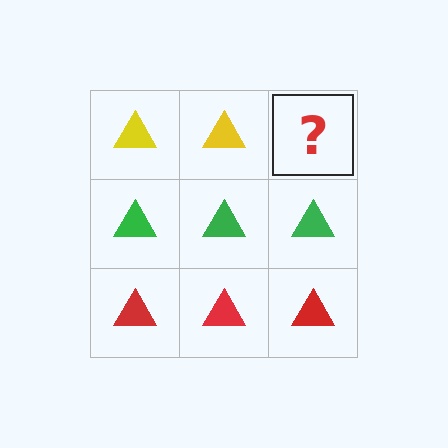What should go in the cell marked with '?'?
The missing cell should contain a yellow triangle.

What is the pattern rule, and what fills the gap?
The rule is that each row has a consistent color. The gap should be filled with a yellow triangle.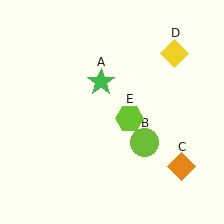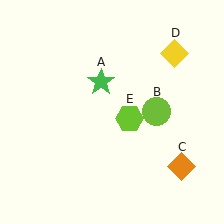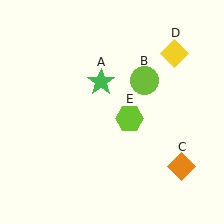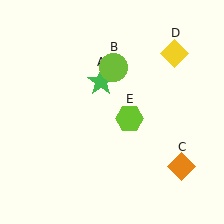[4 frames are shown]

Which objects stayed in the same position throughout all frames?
Green star (object A) and orange diamond (object C) and yellow diamond (object D) and lime hexagon (object E) remained stationary.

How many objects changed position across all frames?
1 object changed position: lime circle (object B).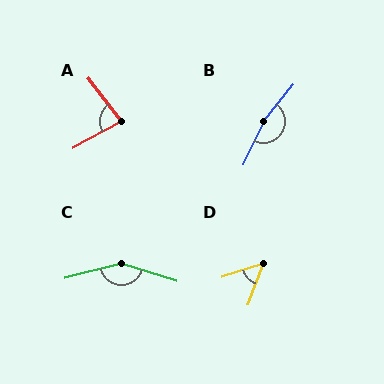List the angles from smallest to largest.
D (51°), A (81°), C (148°), B (167°).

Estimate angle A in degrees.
Approximately 81 degrees.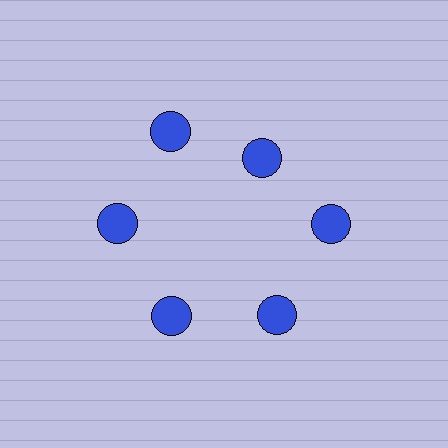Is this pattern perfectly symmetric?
No. The 6 blue circles are arranged in a ring, but one element near the 1 o'clock position is pulled inward toward the center, breaking the 6-fold rotational symmetry.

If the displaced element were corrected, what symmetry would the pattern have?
It would have 6-fold rotational symmetry — the pattern would map onto itself every 60 degrees.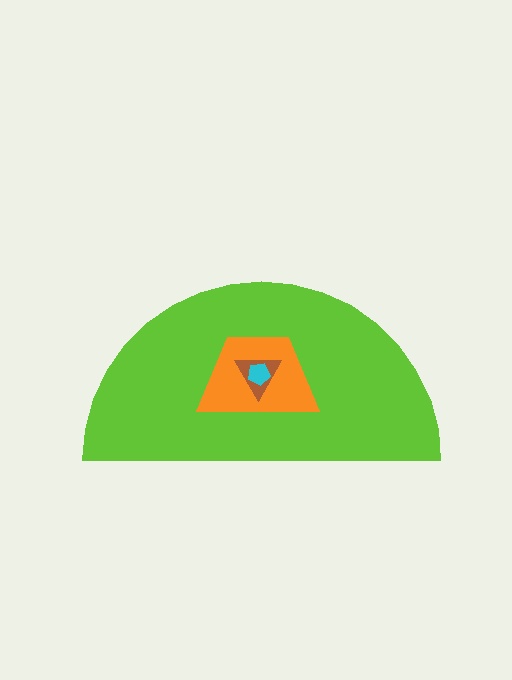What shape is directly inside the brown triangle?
The cyan pentagon.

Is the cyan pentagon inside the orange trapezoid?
Yes.